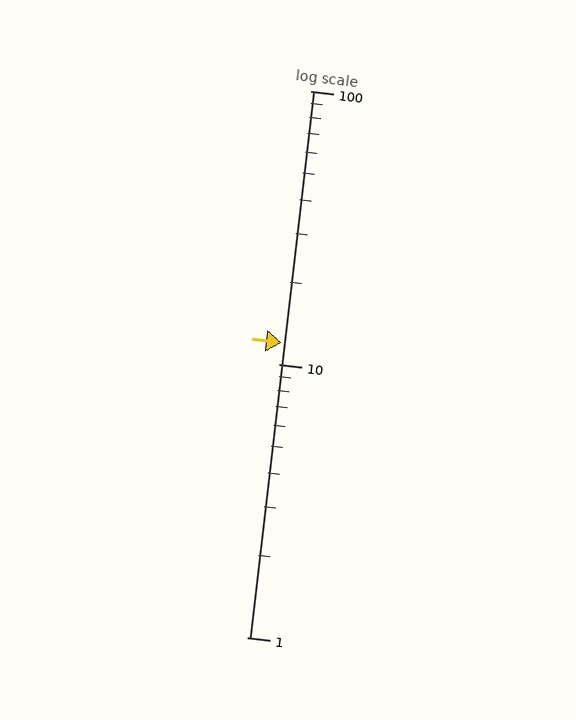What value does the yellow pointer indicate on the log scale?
The pointer indicates approximately 12.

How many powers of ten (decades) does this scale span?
The scale spans 2 decades, from 1 to 100.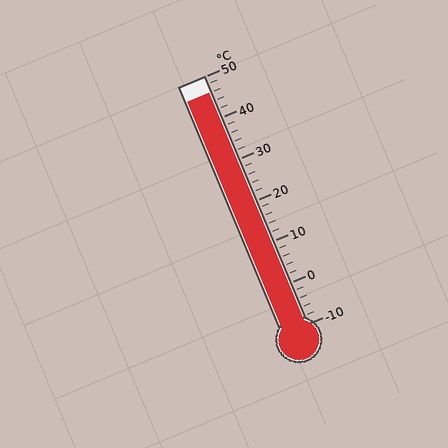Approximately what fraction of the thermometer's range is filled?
The thermometer is filled to approximately 95% of its range.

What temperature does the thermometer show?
The thermometer shows approximately 46°C.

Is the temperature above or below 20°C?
The temperature is above 20°C.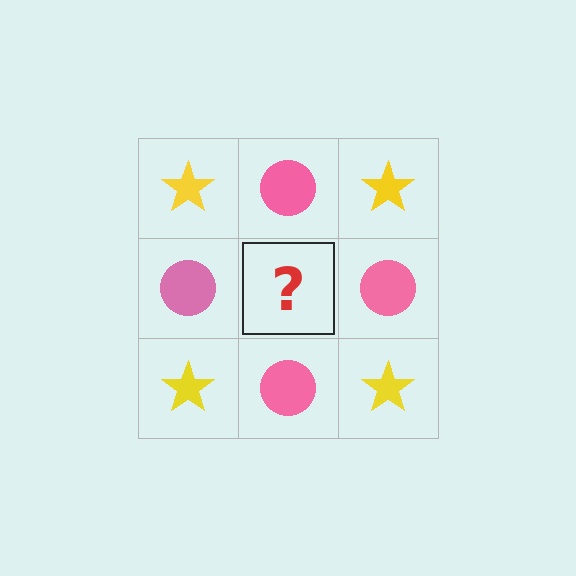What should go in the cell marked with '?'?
The missing cell should contain a yellow star.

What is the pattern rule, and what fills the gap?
The rule is that it alternates yellow star and pink circle in a checkerboard pattern. The gap should be filled with a yellow star.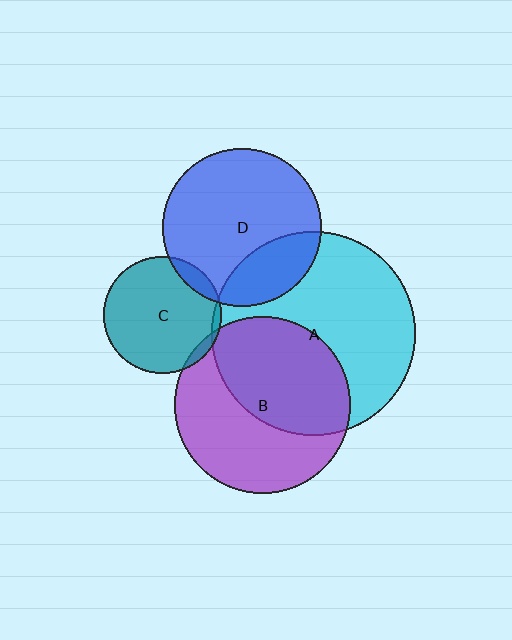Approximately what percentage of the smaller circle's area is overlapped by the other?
Approximately 5%.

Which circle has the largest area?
Circle A (cyan).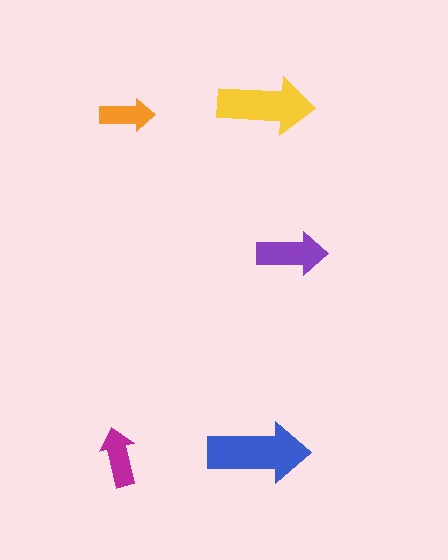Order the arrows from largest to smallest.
the blue one, the yellow one, the purple one, the magenta one, the orange one.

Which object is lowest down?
The magenta arrow is bottommost.